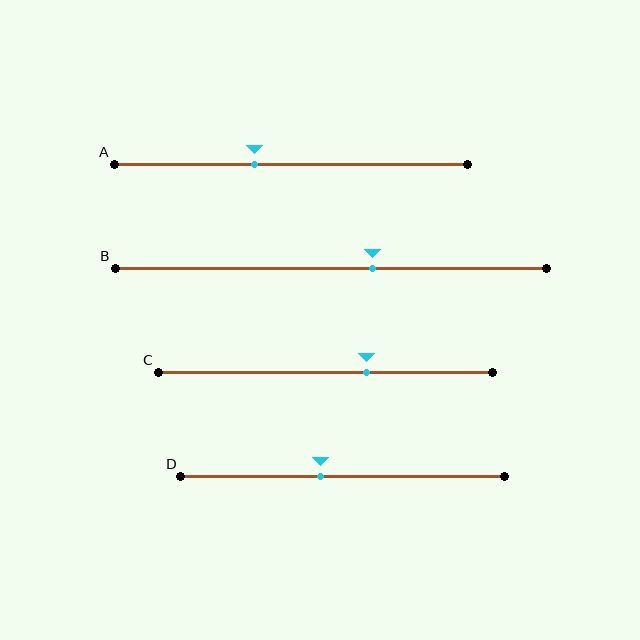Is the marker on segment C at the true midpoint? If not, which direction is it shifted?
No, the marker on segment C is shifted to the right by about 12% of the segment length.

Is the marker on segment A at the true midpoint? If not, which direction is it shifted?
No, the marker on segment A is shifted to the left by about 10% of the segment length.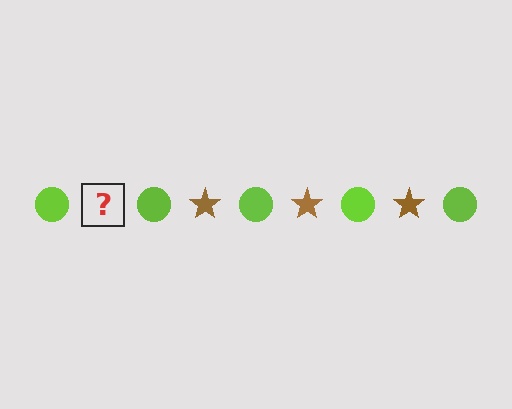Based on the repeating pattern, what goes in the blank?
The blank should be a brown star.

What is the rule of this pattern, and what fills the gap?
The rule is that the pattern alternates between lime circle and brown star. The gap should be filled with a brown star.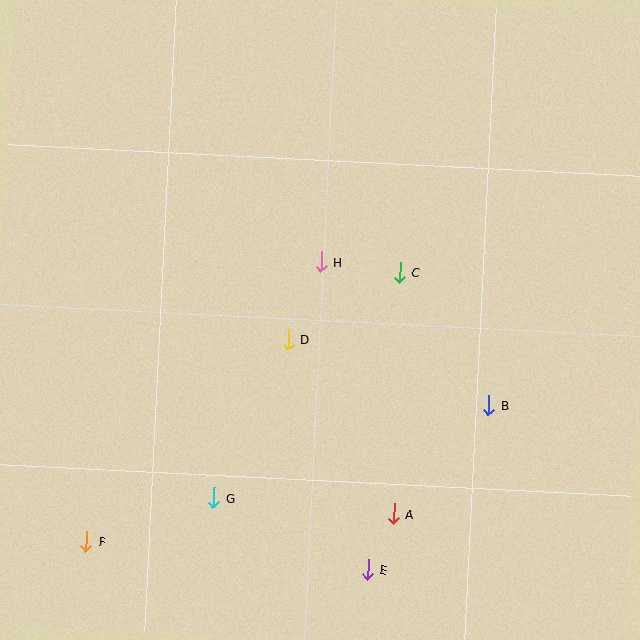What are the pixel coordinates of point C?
Point C is at (400, 272).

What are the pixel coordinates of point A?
Point A is at (394, 514).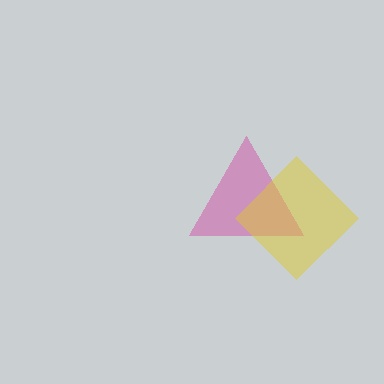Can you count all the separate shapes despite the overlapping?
Yes, there are 2 separate shapes.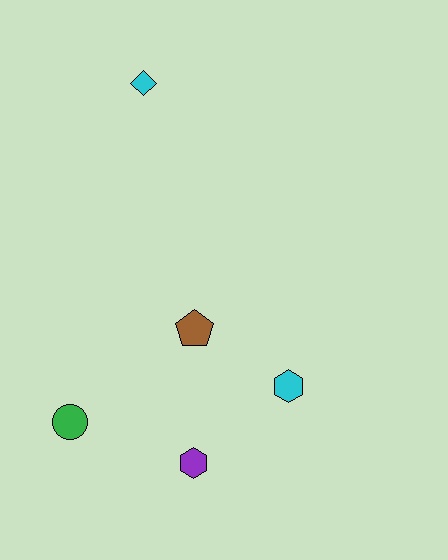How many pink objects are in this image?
There are no pink objects.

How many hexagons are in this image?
There are 2 hexagons.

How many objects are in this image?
There are 5 objects.